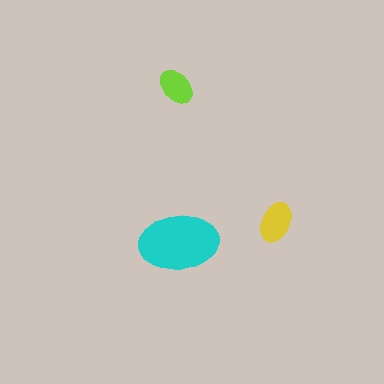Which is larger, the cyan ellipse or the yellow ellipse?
The cyan one.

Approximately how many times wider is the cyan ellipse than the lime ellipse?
About 2 times wider.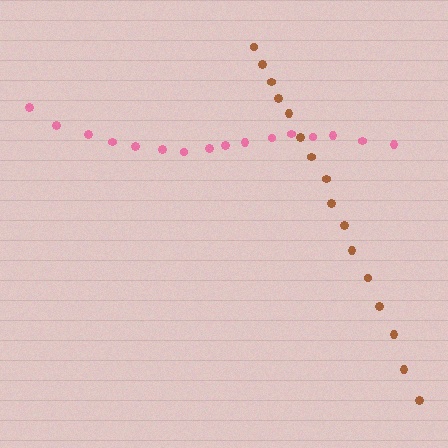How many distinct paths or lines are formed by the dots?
There are 2 distinct paths.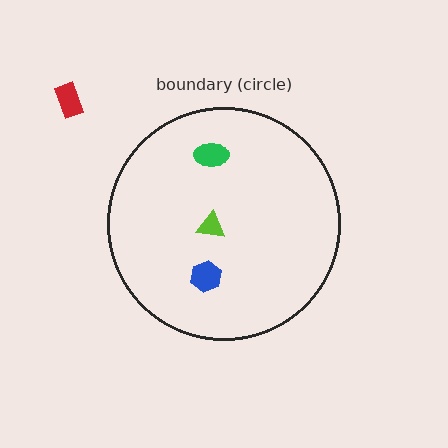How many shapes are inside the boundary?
3 inside, 1 outside.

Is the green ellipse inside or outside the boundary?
Inside.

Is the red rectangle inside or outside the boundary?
Outside.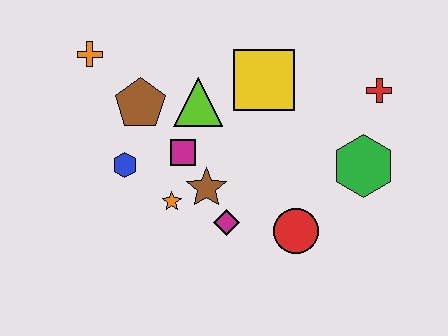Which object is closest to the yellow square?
The lime triangle is closest to the yellow square.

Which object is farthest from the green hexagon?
The orange cross is farthest from the green hexagon.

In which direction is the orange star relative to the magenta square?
The orange star is below the magenta square.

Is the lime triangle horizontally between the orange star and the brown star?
Yes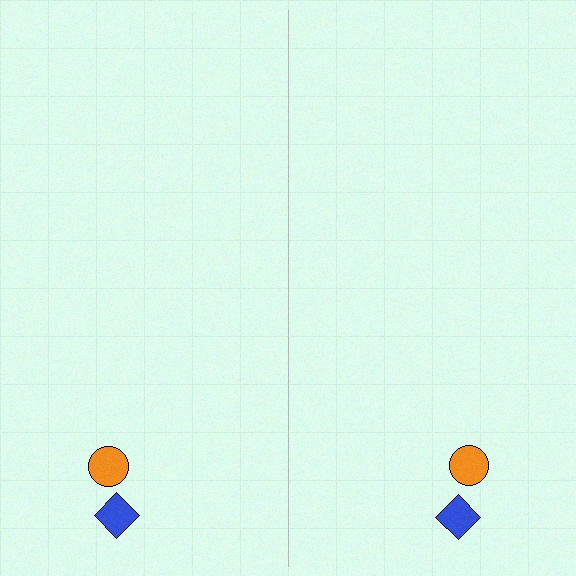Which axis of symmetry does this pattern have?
The pattern has a vertical axis of symmetry running through the center of the image.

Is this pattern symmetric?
Yes, this pattern has bilateral (reflection) symmetry.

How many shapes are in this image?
There are 4 shapes in this image.